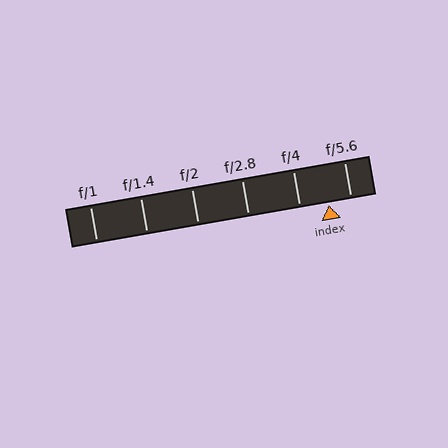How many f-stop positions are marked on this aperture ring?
There are 6 f-stop positions marked.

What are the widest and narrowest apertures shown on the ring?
The widest aperture shown is f/1 and the narrowest is f/5.6.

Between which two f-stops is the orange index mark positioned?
The index mark is between f/4 and f/5.6.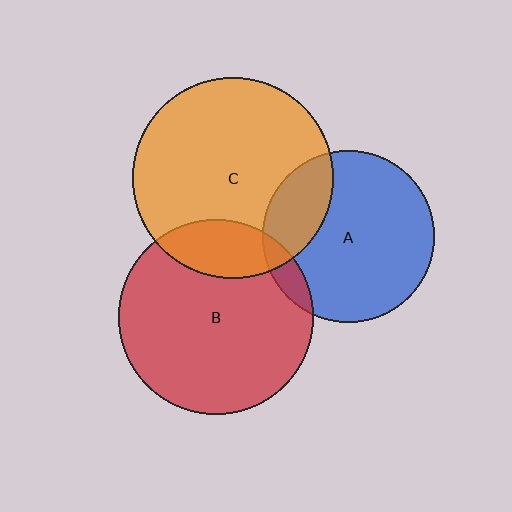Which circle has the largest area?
Circle C (orange).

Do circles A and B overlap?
Yes.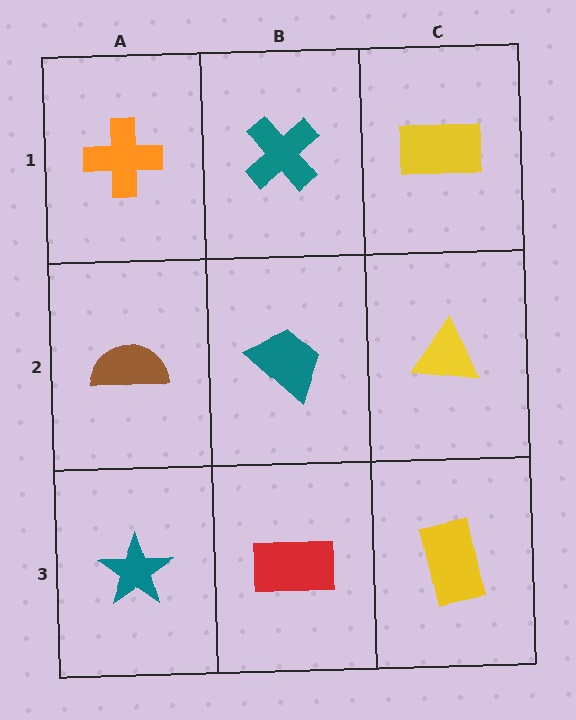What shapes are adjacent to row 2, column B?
A teal cross (row 1, column B), a red rectangle (row 3, column B), a brown semicircle (row 2, column A), a yellow triangle (row 2, column C).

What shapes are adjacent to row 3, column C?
A yellow triangle (row 2, column C), a red rectangle (row 3, column B).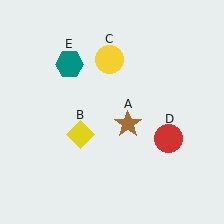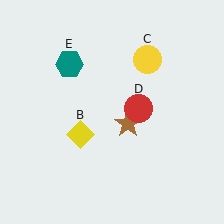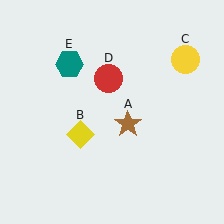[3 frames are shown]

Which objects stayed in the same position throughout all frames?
Brown star (object A) and yellow diamond (object B) and teal hexagon (object E) remained stationary.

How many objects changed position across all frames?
2 objects changed position: yellow circle (object C), red circle (object D).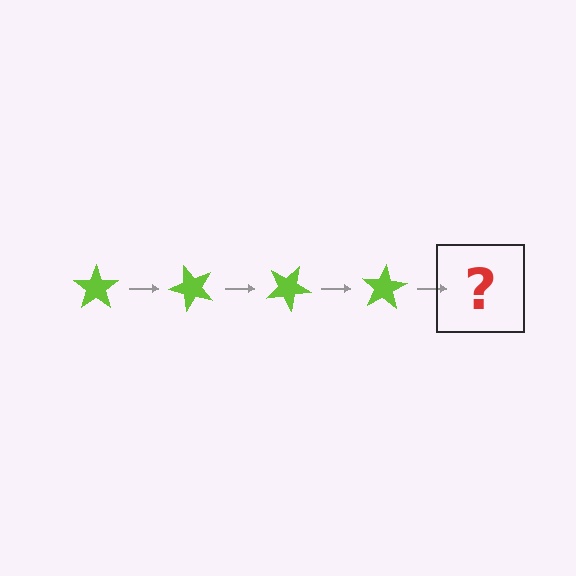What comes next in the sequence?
The next element should be a lime star rotated 200 degrees.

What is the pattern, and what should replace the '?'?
The pattern is that the star rotates 50 degrees each step. The '?' should be a lime star rotated 200 degrees.